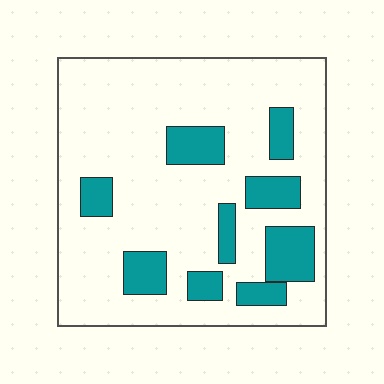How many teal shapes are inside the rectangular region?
9.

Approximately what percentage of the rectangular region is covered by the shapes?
Approximately 20%.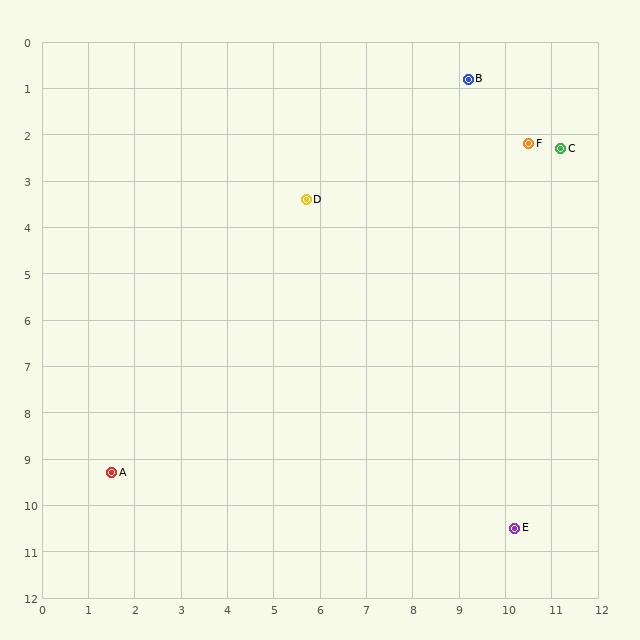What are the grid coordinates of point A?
Point A is at approximately (1.5, 9.3).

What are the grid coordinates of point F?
Point F is at approximately (10.5, 2.2).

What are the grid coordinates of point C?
Point C is at approximately (11.2, 2.3).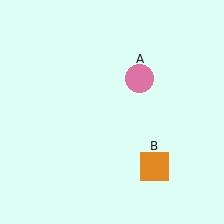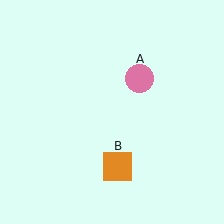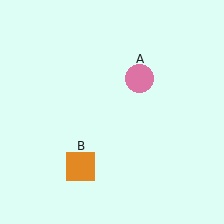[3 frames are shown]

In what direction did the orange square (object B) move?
The orange square (object B) moved left.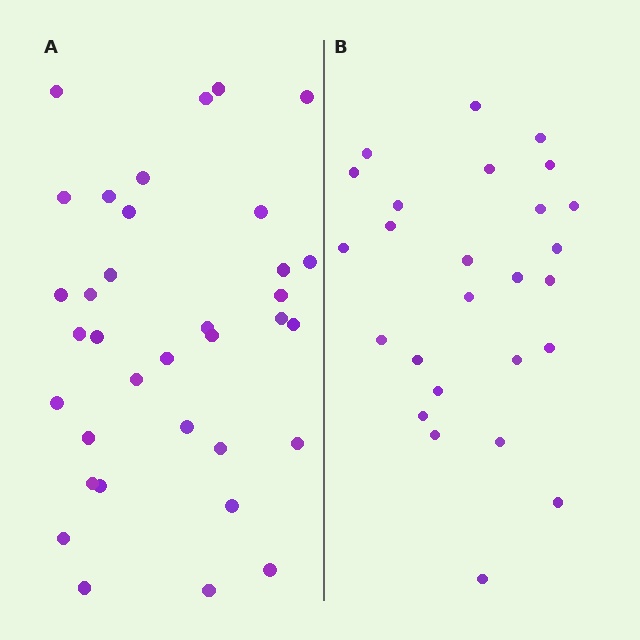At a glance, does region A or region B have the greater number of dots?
Region A (the left region) has more dots.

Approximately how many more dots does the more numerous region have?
Region A has roughly 8 or so more dots than region B.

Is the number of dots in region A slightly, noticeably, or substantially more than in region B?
Region A has noticeably more, but not dramatically so. The ratio is roughly 1.3 to 1.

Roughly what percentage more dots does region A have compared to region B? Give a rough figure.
About 35% more.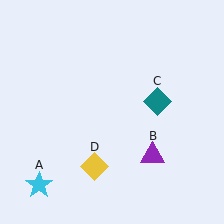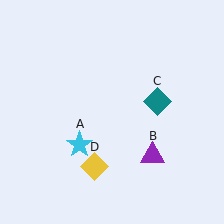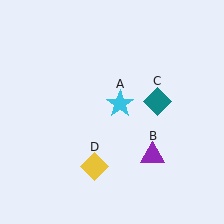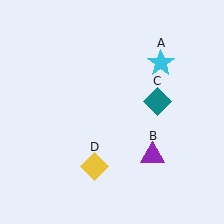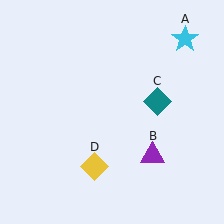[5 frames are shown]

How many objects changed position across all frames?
1 object changed position: cyan star (object A).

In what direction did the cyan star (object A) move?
The cyan star (object A) moved up and to the right.